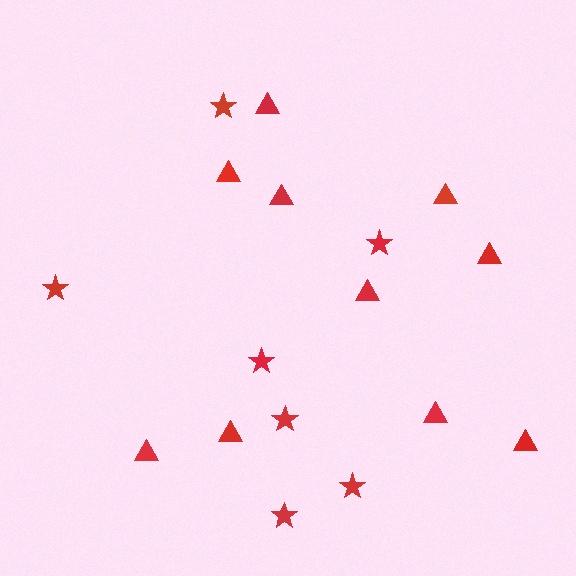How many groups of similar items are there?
There are 2 groups: one group of stars (7) and one group of triangles (10).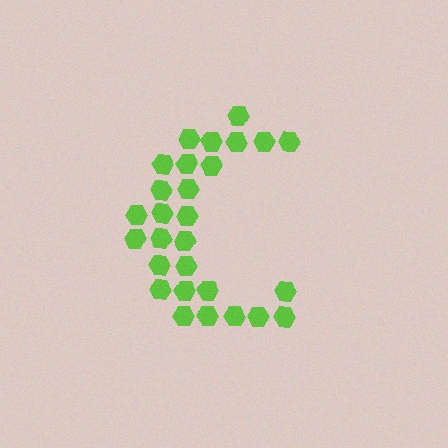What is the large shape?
The large shape is the letter C.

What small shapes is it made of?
It is made of small hexagons.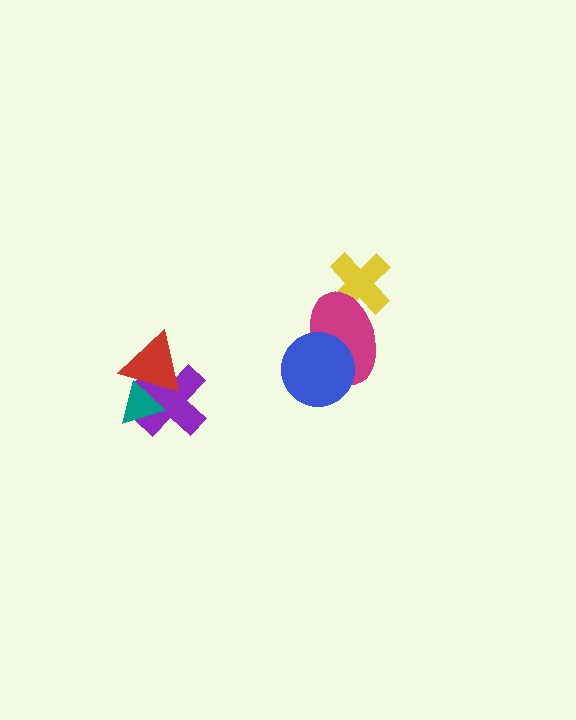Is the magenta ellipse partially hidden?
Yes, it is partially covered by another shape.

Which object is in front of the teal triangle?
The red triangle is in front of the teal triangle.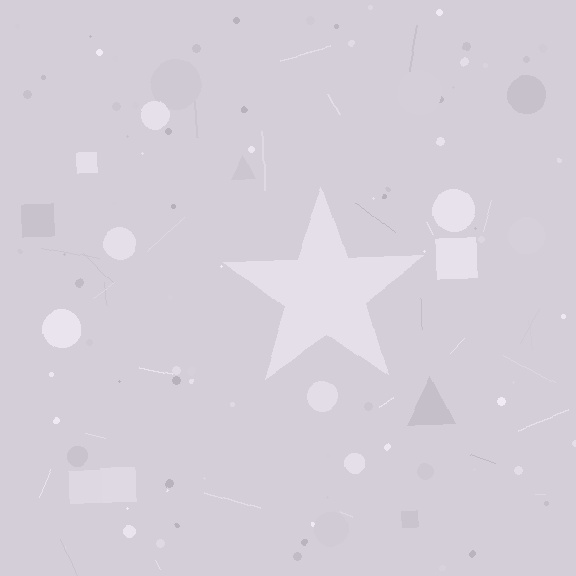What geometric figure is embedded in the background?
A star is embedded in the background.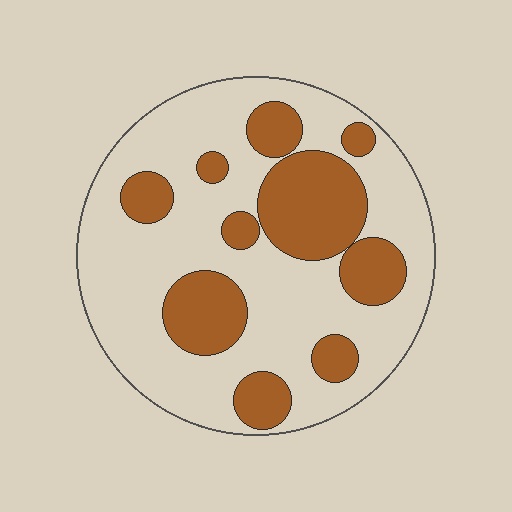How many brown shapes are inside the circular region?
10.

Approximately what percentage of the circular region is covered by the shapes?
Approximately 30%.